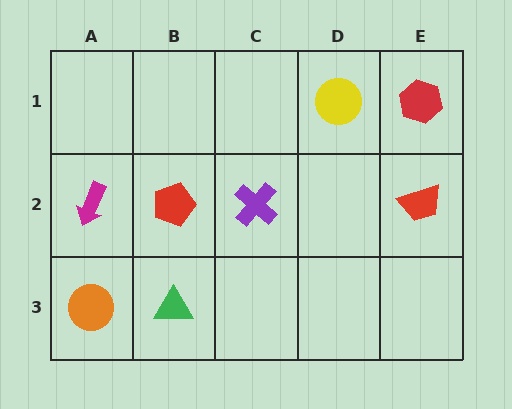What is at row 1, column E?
A red hexagon.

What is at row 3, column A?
An orange circle.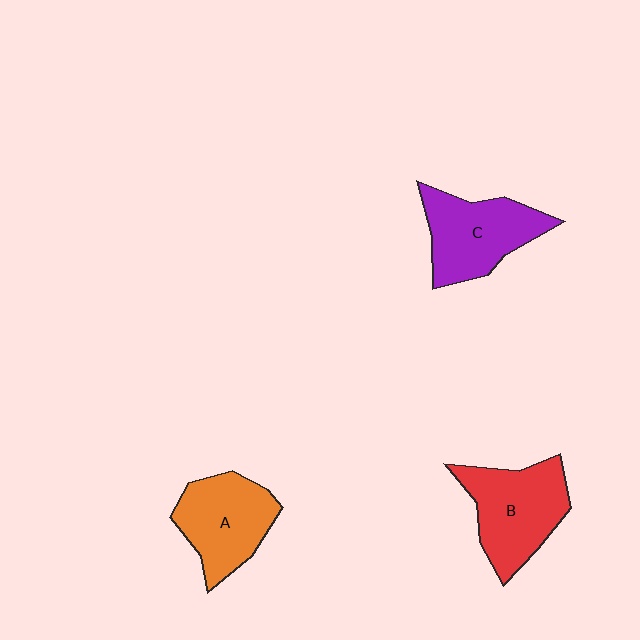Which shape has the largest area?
Shape B (red).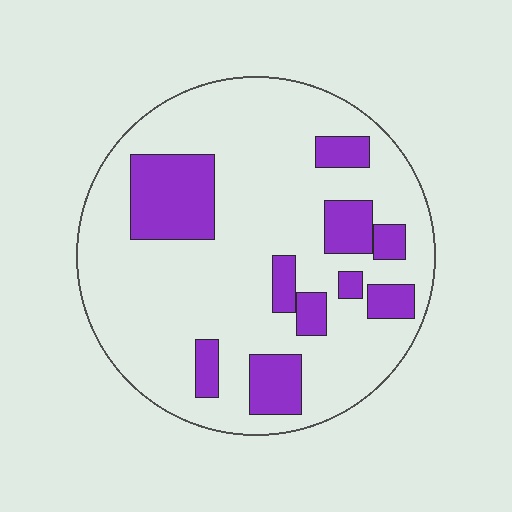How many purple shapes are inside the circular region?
10.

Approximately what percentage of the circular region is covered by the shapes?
Approximately 20%.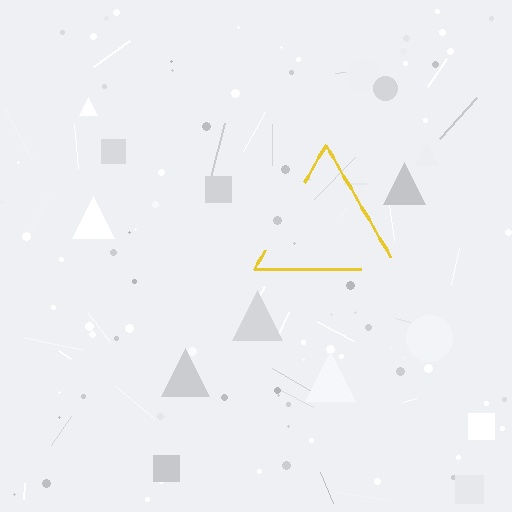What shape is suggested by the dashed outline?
The dashed outline suggests a triangle.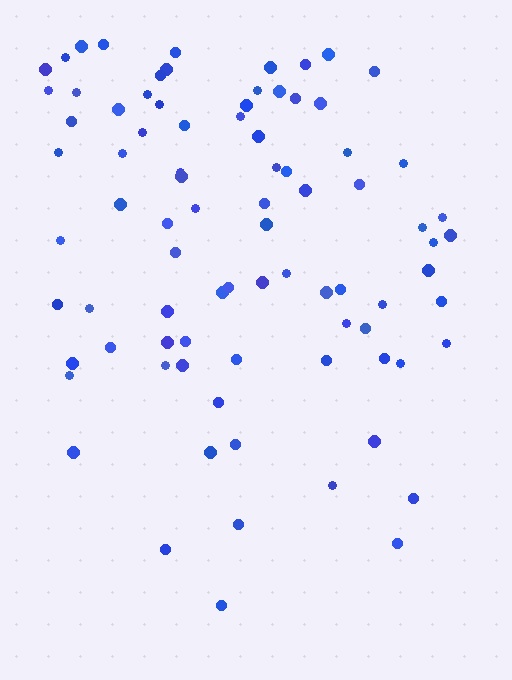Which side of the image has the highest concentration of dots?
The top.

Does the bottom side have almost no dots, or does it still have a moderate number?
Still a moderate number, just noticeably fewer than the top.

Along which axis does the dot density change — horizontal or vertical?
Vertical.